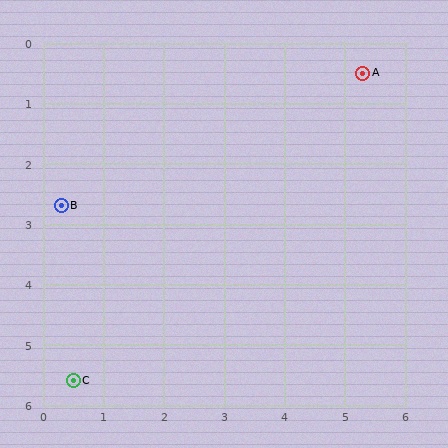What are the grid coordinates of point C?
Point C is at approximately (0.5, 5.6).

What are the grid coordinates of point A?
Point A is at approximately (5.3, 0.5).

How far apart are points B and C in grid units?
Points B and C are about 2.9 grid units apart.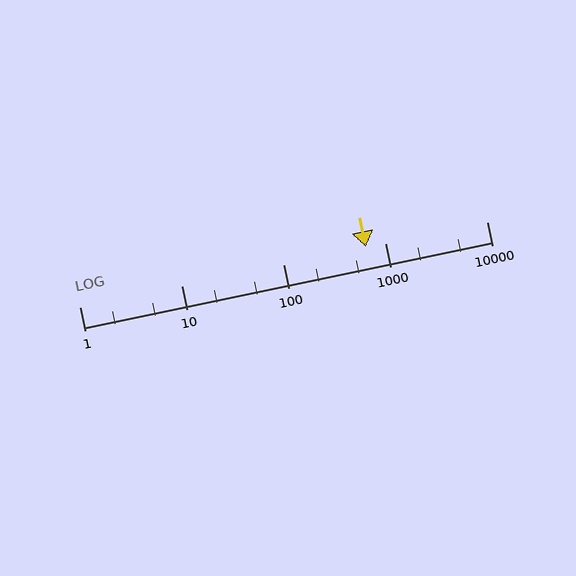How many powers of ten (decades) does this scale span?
The scale spans 4 decades, from 1 to 10000.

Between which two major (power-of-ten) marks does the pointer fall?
The pointer is between 100 and 1000.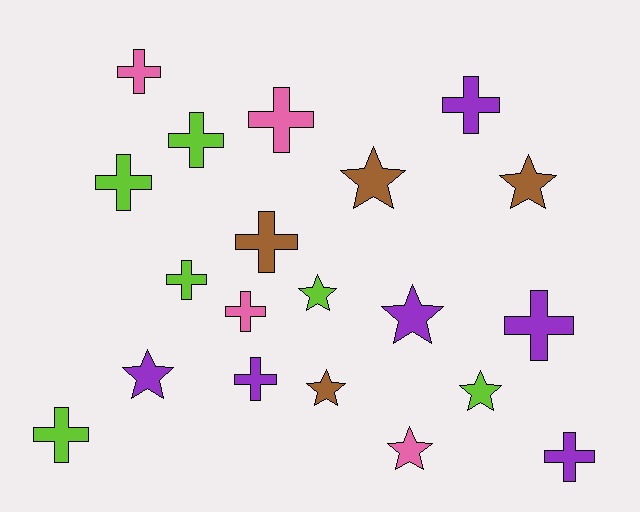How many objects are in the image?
There are 20 objects.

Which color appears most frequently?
Purple, with 6 objects.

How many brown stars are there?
There are 3 brown stars.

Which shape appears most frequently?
Cross, with 12 objects.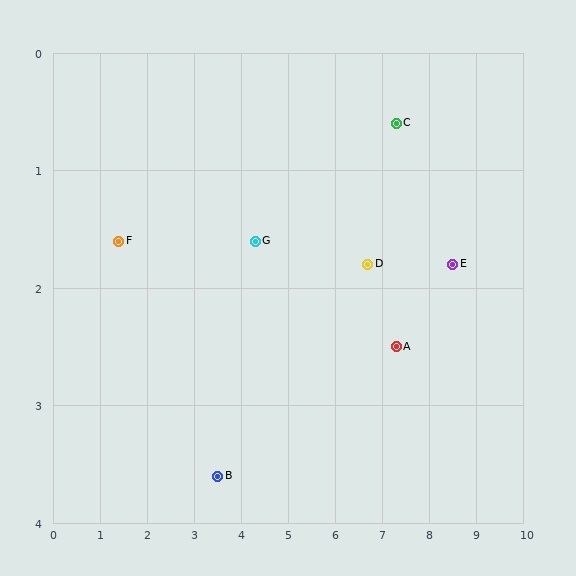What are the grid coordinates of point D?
Point D is at approximately (6.7, 1.8).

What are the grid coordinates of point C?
Point C is at approximately (7.3, 0.6).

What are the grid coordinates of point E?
Point E is at approximately (8.5, 1.8).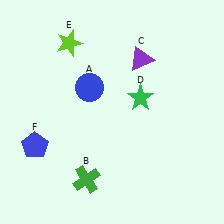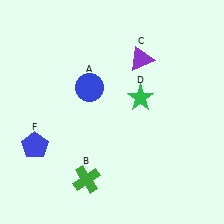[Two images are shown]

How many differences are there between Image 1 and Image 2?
There is 1 difference between the two images.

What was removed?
The lime star (E) was removed in Image 2.